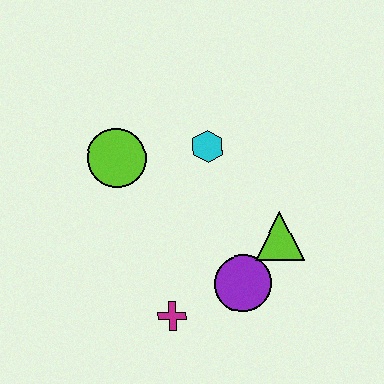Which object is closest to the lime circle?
The cyan hexagon is closest to the lime circle.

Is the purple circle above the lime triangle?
No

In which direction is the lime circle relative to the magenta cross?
The lime circle is above the magenta cross.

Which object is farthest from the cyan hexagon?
The magenta cross is farthest from the cyan hexagon.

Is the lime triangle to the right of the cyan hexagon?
Yes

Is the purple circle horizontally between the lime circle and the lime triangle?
Yes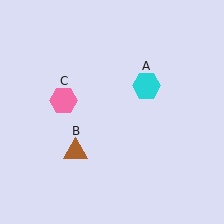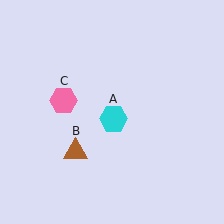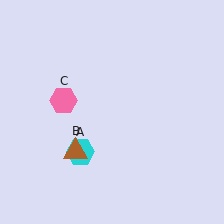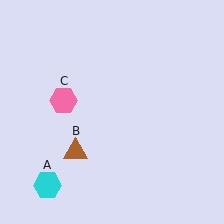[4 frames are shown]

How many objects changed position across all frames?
1 object changed position: cyan hexagon (object A).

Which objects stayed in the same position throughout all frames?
Brown triangle (object B) and pink hexagon (object C) remained stationary.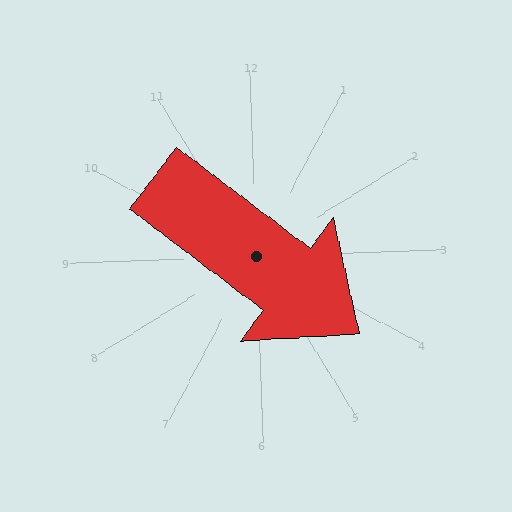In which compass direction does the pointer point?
Southeast.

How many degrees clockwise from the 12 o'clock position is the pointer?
Approximately 129 degrees.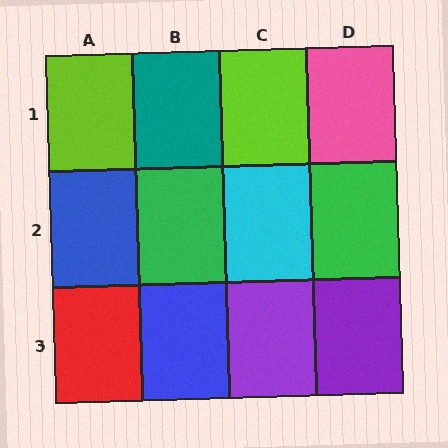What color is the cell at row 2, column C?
Cyan.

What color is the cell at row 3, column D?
Purple.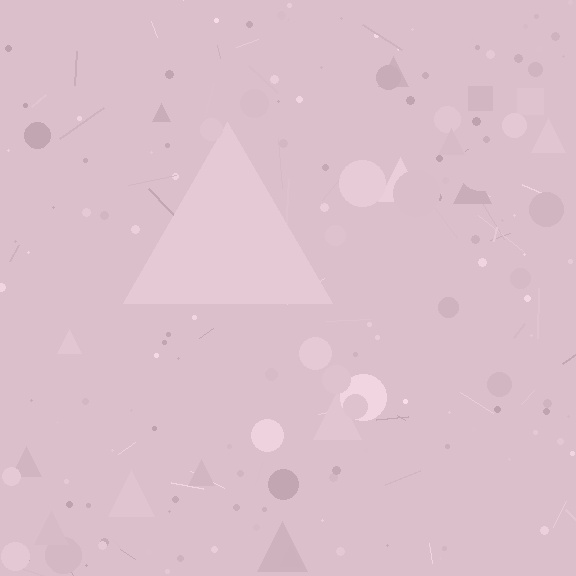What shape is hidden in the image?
A triangle is hidden in the image.